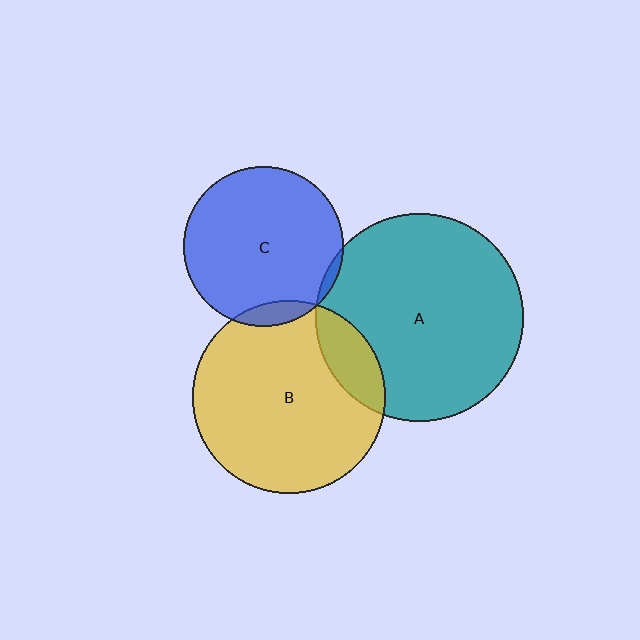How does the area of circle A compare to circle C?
Approximately 1.7 times.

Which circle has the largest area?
Circle A (teal).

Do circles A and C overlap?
Yes.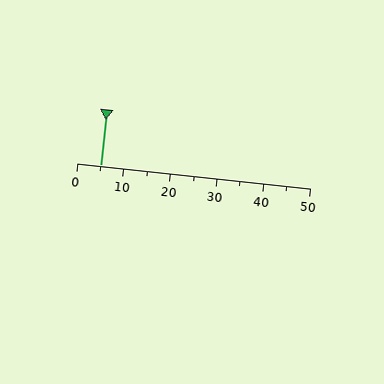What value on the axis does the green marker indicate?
The marker indicates approximately 5.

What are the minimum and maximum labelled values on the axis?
The axis runs from 0 to 50.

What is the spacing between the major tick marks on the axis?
The major ticks are spaced 10 apart.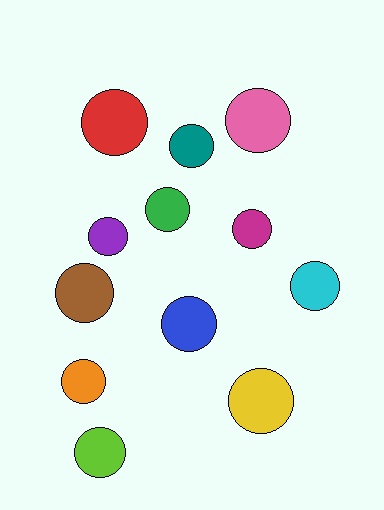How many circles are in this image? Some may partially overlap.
There are 12 circles.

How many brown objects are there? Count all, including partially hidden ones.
There is 1 brown object.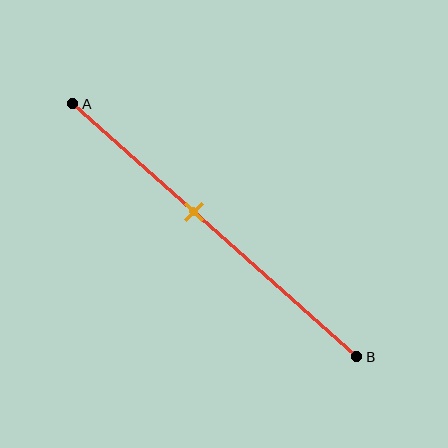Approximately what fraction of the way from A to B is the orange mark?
The orange mark is approximately 45% of the way from A to B.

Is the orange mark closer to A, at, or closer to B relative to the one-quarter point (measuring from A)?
The orange mark is closer to point B than the one-quarter point of segment AB.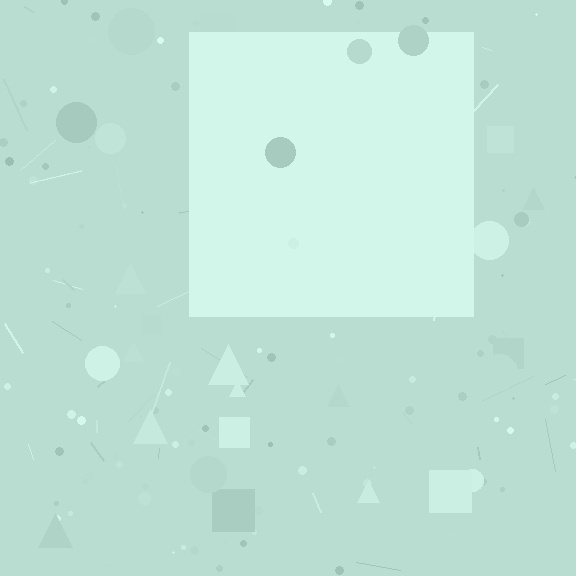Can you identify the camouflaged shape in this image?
The camouflaged shape is a square.